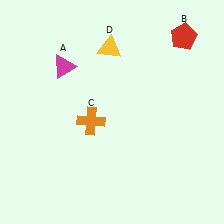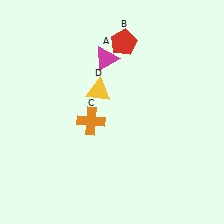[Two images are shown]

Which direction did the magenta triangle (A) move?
The magenta triangle (A) moved right.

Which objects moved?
The objects that moved are: the magenta triangle (A), the red pentagon (B), the yellow triangle (D).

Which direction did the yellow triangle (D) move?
The yellow triangle (D) moved down.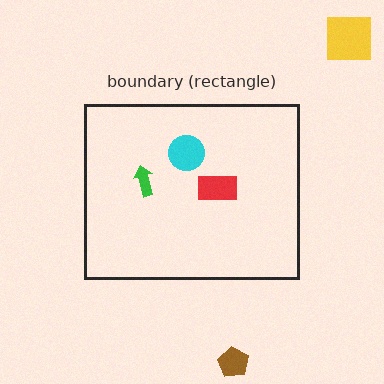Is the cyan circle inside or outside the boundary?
Inside.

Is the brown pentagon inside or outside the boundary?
Outside.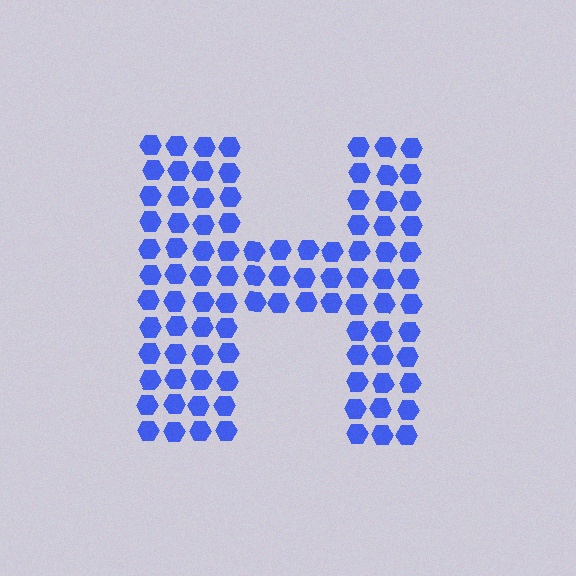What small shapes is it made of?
It is made of small hexagons.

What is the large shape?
The large shape is the letter H.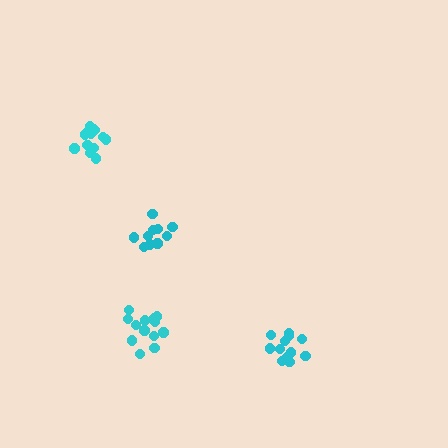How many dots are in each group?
Group 1: 10 dots, Group 2: 12 dots, Group 3: 14 dots, Group 4: 13 dots (49 total).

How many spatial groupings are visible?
There are 4 spatial groupings.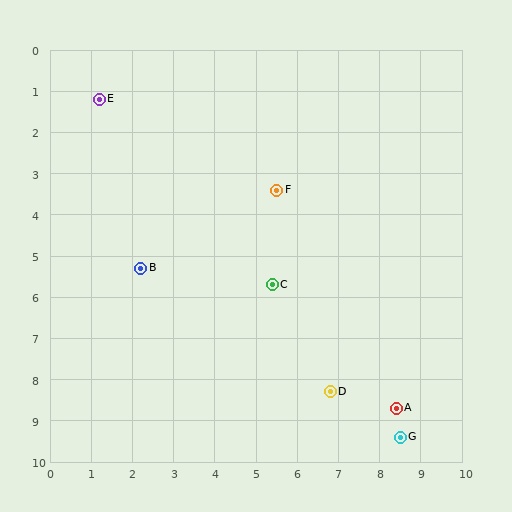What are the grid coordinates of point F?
Point F is at approximately (5.5, 3.4).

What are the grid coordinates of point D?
Point D is at approximately (6.8, 8.3).